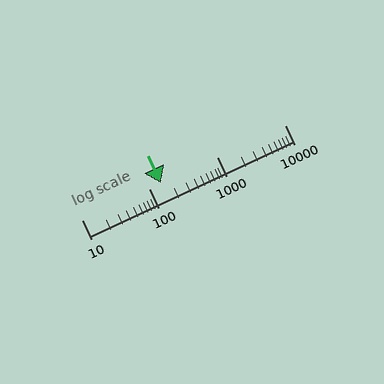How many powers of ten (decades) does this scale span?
The scale spans 3 decades, from 10 to 10000.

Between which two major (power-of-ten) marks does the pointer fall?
The pointer is between 100 and 1000.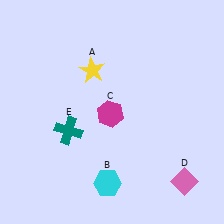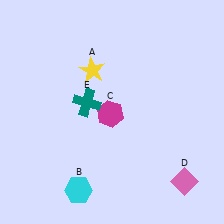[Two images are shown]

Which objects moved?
The objects that moved are: the cyan hexagon (B), the teal cross (E).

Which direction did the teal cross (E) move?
The teal cross (E) moved up.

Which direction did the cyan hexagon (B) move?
The cyan hexagon (B) moved left.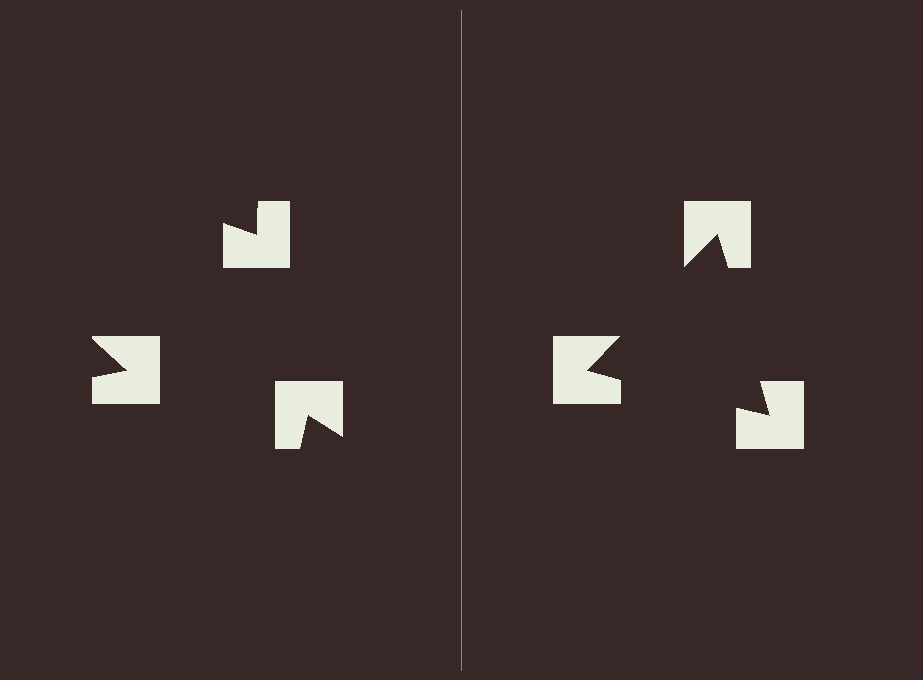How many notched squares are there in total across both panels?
6 — 3 on each side.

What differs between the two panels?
The notched squares are positioned identically on both sides; only the wedge orientations differ. On the right they align to a triangle; on the left they are misaligned.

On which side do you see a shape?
An illusory triangle appears on the right side. On the left side the wedge cuts are rotated, so no coherent shape forms.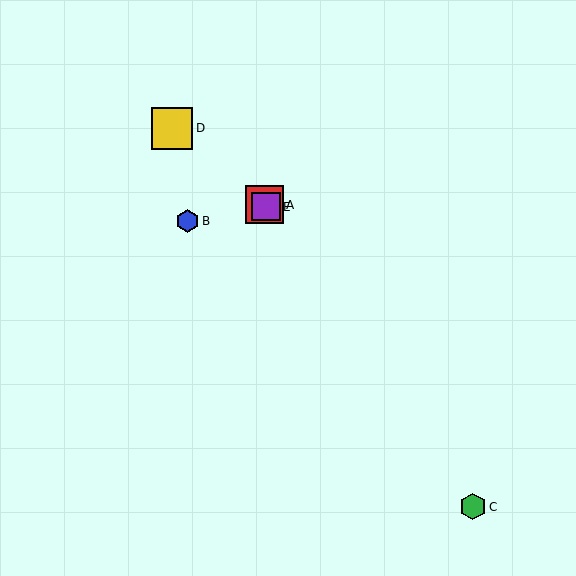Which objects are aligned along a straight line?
Objects A, D, E are aligned along a straight line.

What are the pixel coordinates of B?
Object B is at (188, 221).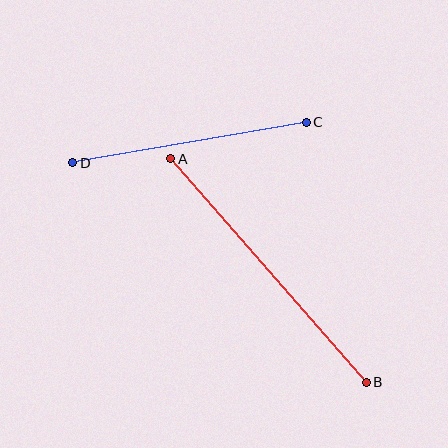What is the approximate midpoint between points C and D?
The midpoint is at approximately (190, 143) pixels.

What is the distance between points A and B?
The distance is approximately 296 pixels.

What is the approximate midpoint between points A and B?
The midpoint is at approximately (268, 270) pixels.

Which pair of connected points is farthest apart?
Points A and B are farthest apart.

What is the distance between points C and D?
The distance is approximately 237 pixels.